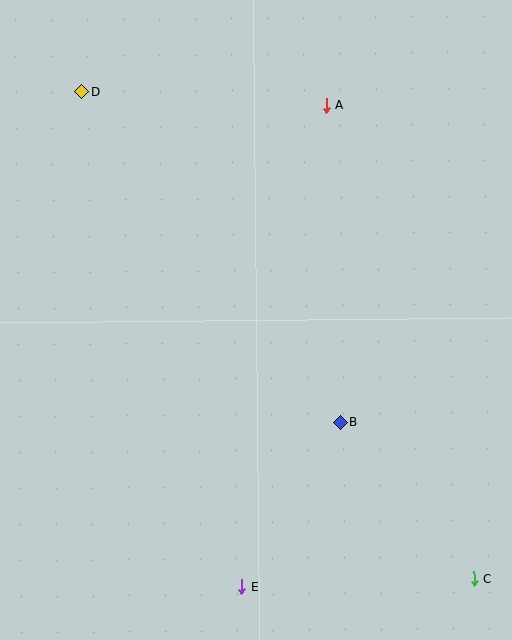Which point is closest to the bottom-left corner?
Point E is closest to the bottom-left corner.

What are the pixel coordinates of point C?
Point C is at (474, 578).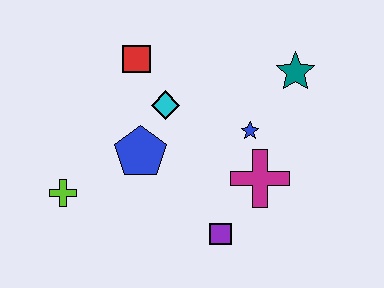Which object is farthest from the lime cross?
The teal star is farthest from the lime cross.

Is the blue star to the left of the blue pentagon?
No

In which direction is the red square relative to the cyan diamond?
The red square is above the cyan diamond.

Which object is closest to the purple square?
The magenta cross is closest to the purple square.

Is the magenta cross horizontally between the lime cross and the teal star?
Yes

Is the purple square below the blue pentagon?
Yes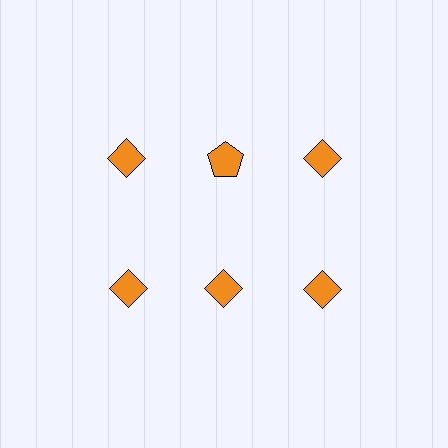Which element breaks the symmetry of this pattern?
The orange pentagon in the top row, second from left column breaks the symmetry. All other shapes are orange diamonds.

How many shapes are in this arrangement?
There are 6 shapes arranged in a grid pattern.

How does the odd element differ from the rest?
It has a different shape: pentagon instead of diamond.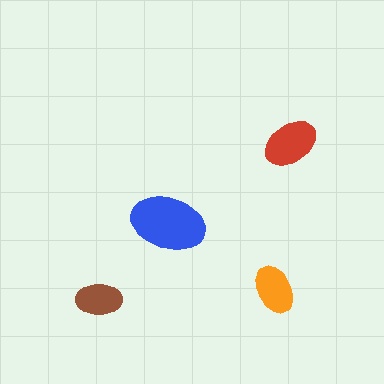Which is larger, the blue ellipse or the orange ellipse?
The blue one.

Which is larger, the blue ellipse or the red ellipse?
The blue one.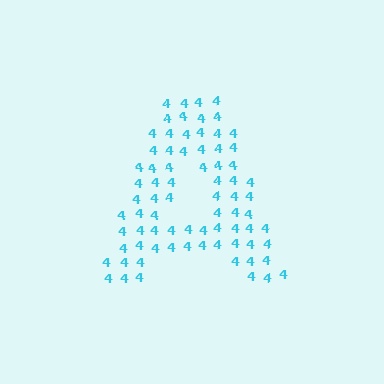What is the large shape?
The large shape is the letter A.